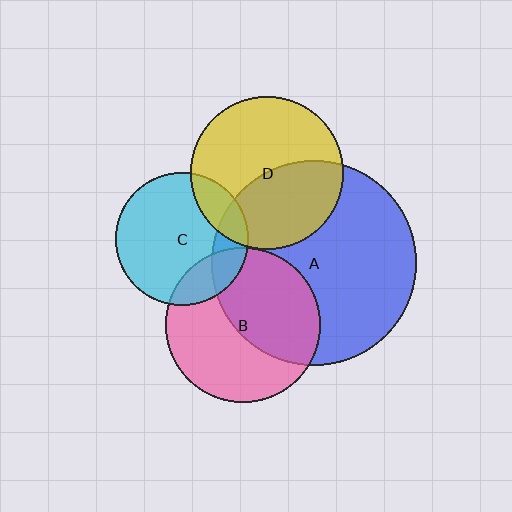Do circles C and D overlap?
Yes.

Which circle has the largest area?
Circle A (blue).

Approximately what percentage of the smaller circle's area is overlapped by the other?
Approximately 15%.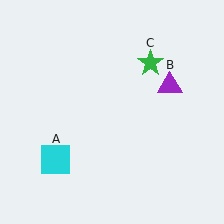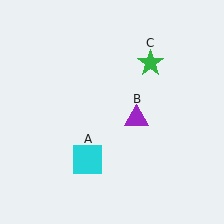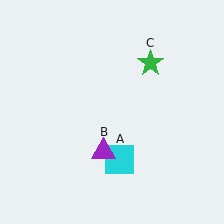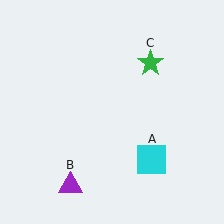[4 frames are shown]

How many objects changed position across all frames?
2 objects changed position: cyan square (object A), purple triangle (object B).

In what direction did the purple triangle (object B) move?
The purple triangle (object B) moved down and to the left.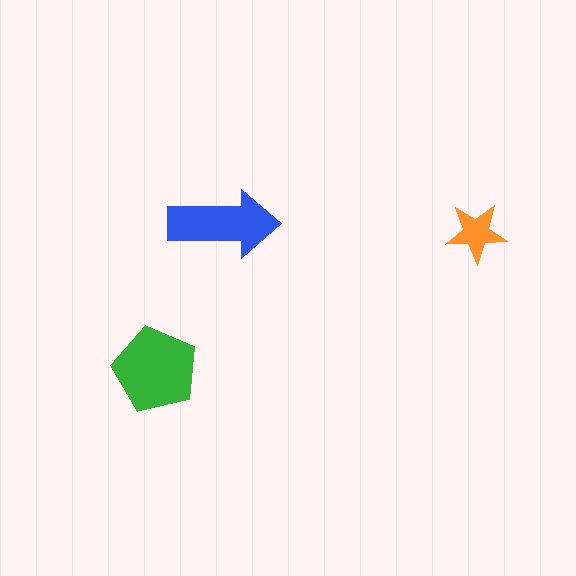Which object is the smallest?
The orange star.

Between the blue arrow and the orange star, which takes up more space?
The blue arrow.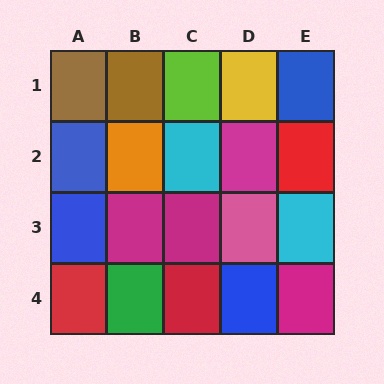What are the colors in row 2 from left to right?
Blue, orange, cyan, magenta, red.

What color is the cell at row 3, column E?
Cyan.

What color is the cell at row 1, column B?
Brown.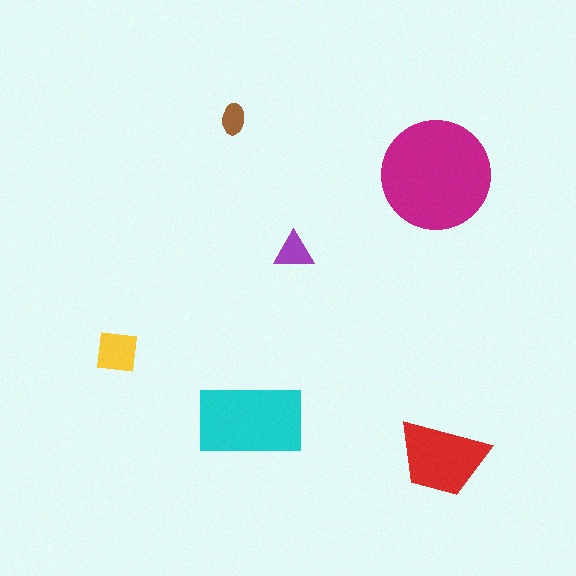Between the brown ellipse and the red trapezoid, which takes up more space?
The red trapezoid.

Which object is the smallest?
The brown ellipse.